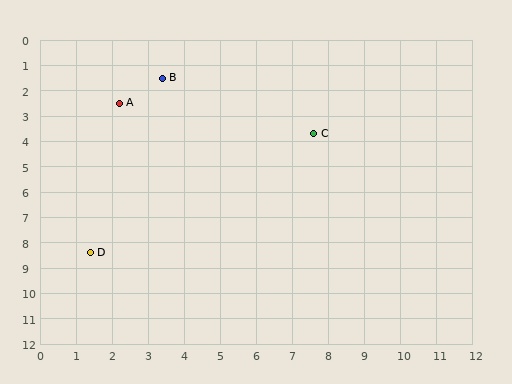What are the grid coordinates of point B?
Point B is at approximately (3.4, 1.5).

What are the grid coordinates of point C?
Point C is at approximately (7.6, 3.7).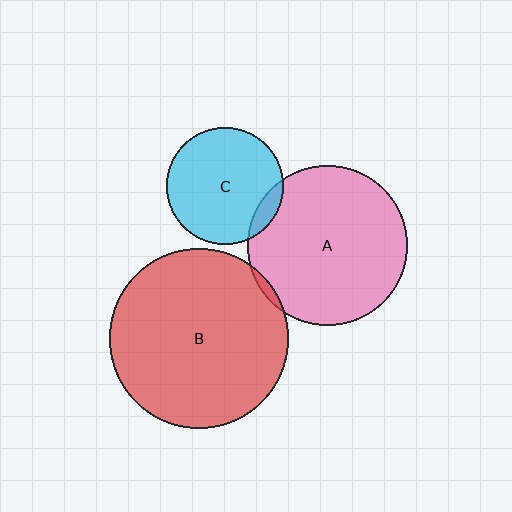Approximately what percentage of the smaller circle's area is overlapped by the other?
Approximately 10%.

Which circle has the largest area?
Circle B (red).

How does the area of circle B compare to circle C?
Approximately 2.3 times.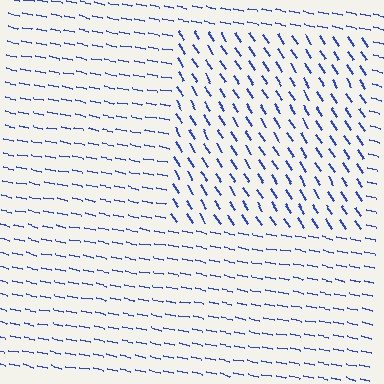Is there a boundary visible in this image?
Yes, there is a texture boundary formed by a change in line orientation.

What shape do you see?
I see a rectangle.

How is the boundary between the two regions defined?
The boundary is defined purely by a change in line orientation (approximately 45 degrees difference). All lines are the same color and thickness.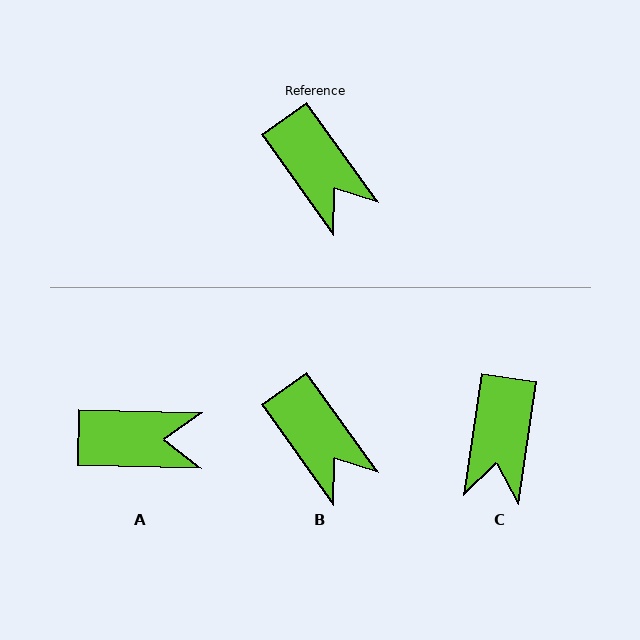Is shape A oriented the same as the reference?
No, it is off by about 53 degrees.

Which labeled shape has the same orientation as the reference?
B.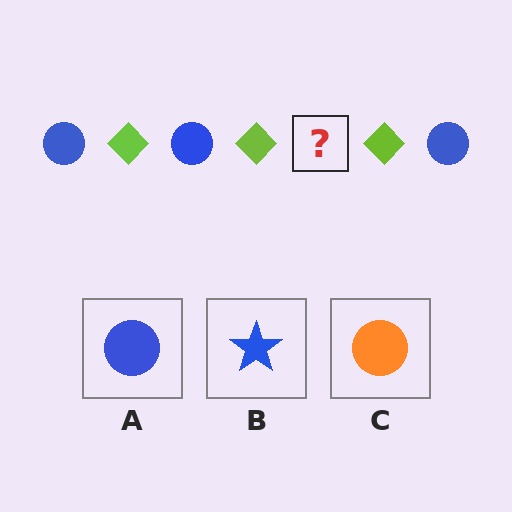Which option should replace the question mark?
Option A.